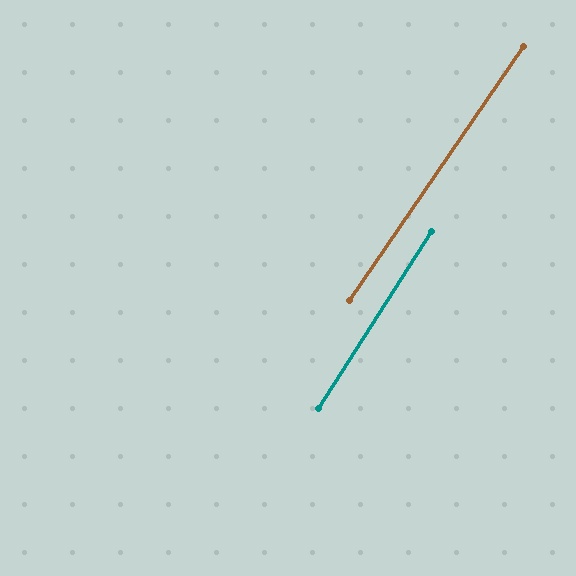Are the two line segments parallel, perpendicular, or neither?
Parallel — their directions differ by only 1.6°.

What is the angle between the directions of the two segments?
Approximately 2 degrees.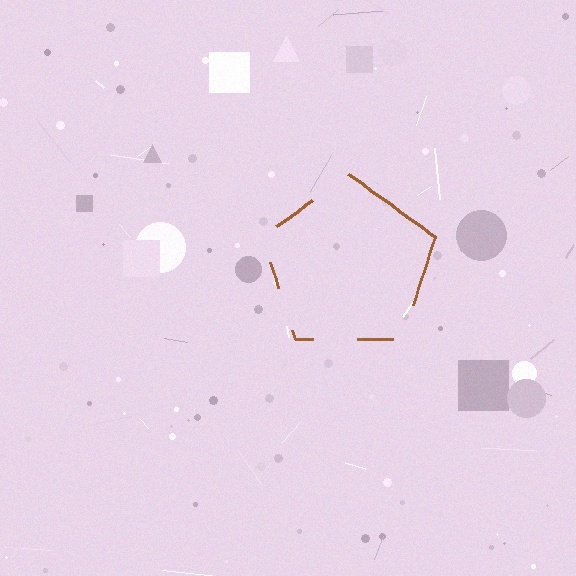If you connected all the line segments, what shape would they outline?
They would outline a pentagon.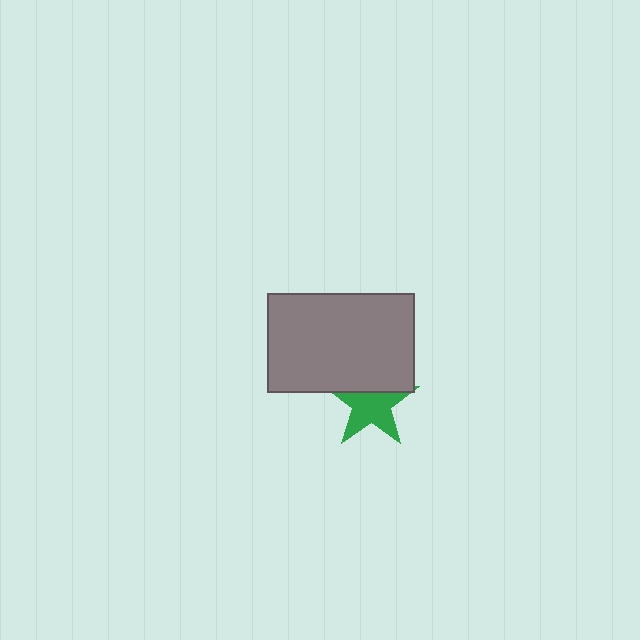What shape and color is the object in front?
The object in front is a gray rectangle.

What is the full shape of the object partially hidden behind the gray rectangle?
The partially hidden object is a green star.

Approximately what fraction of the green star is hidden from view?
Roughly 36% of the green star is hidden behind the gray rectangle.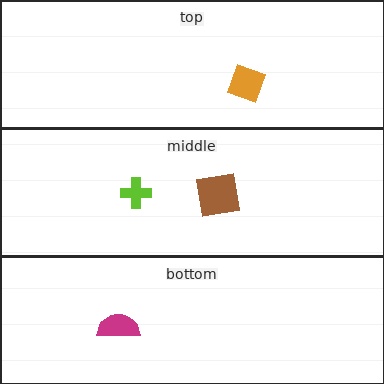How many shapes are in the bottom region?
1.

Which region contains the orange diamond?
The top region.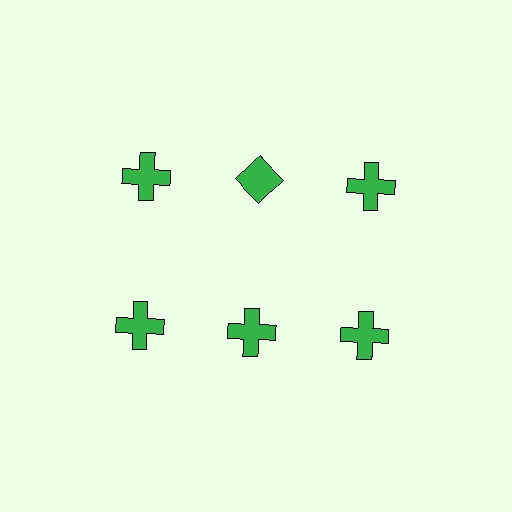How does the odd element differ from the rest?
It has a different shape: diamond instead of cross.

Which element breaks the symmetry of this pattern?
The green diamond in the top row, second from left column breaks the symmetry. All other shapes are green crosses.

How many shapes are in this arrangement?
There are 6 shapes arranged in a grid pattern.